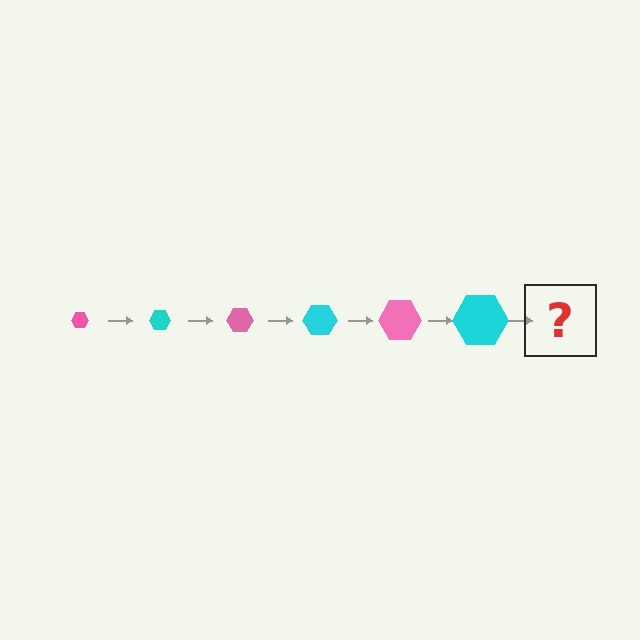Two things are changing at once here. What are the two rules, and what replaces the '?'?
The two rules are that the hexagon grows larger each step and the color cycles through pink and cyan. The '?' should be a pink hexagon, larger than the previous one.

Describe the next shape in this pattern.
It should be a pink hexagon, larger than the previous one.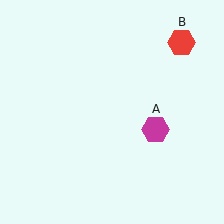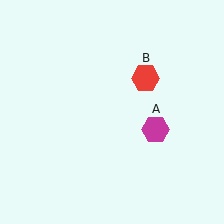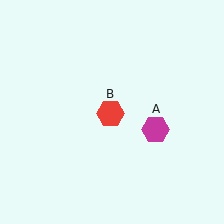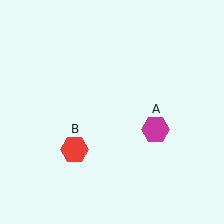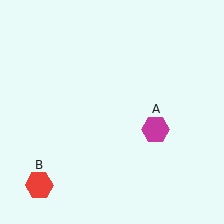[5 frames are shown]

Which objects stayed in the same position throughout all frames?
Magenta hexagon (object A) remained stationary.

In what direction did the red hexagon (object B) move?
The red hexagon (object B) moved down and to the left.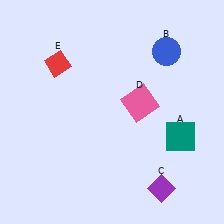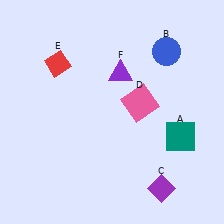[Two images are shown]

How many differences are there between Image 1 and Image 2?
There is 1 difference between the two images.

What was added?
A purple triangle (F) was added in Image 2.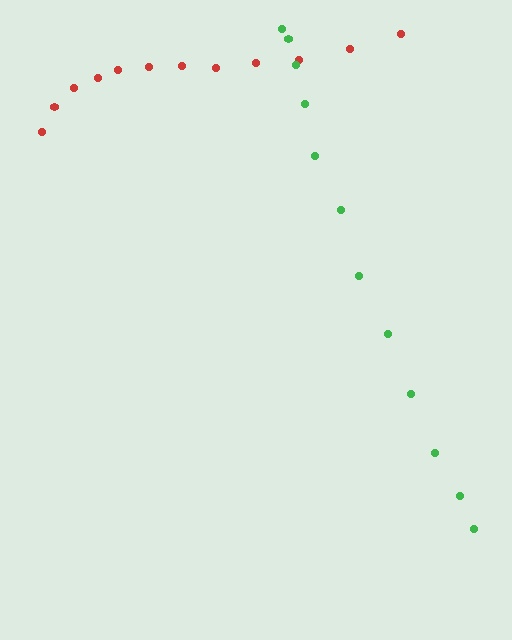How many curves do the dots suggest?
There are 2 distinct paths.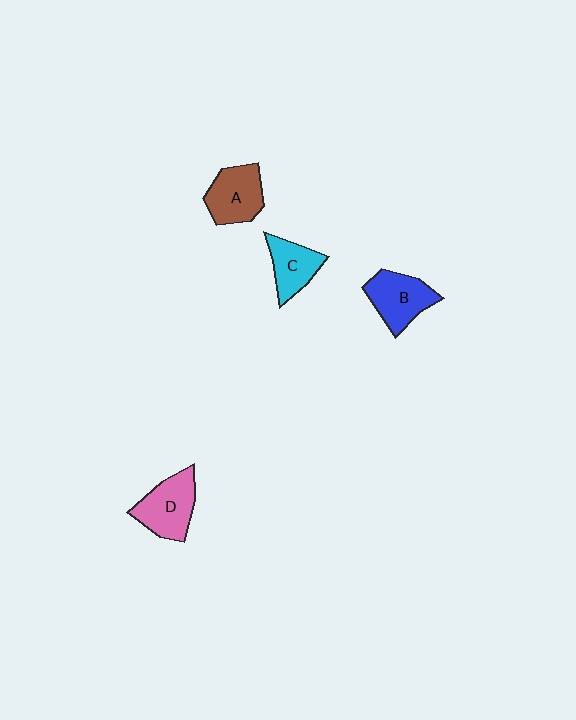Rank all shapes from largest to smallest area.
From largest to smallest: D (pink), B (blue), A (brown), C (cyan).